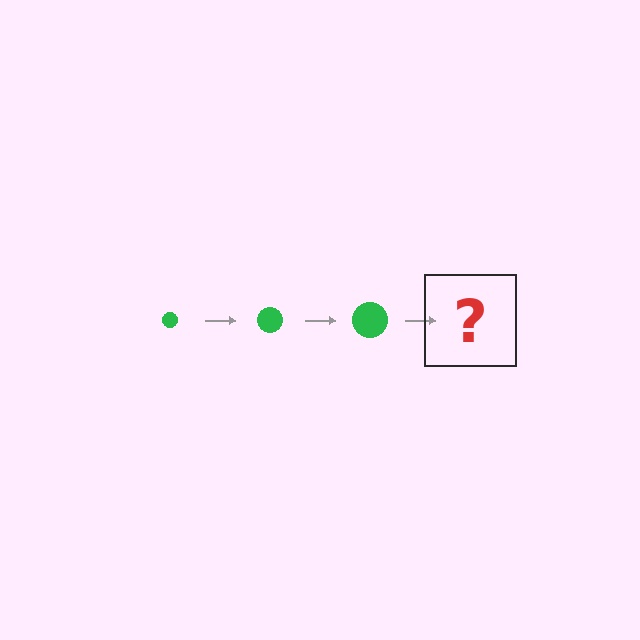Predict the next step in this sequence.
The next step is a green circle, larger than the previous one.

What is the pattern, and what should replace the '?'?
The pattern is that the circle gets progressively larger each step. The '?' should be a green circle, larger than the previous one.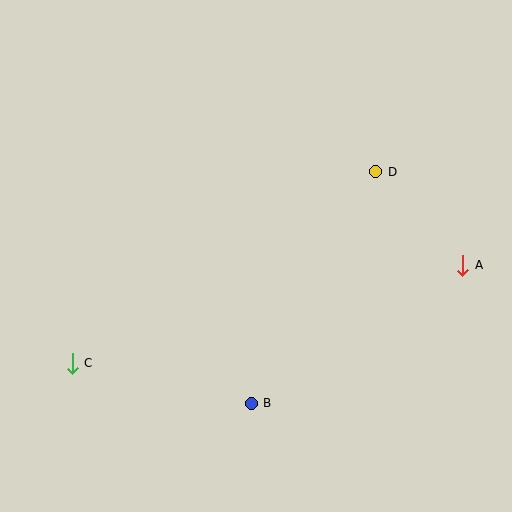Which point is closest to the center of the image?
Point D at (376, 172) is closest to the center.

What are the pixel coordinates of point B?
Point B is at (251, 403).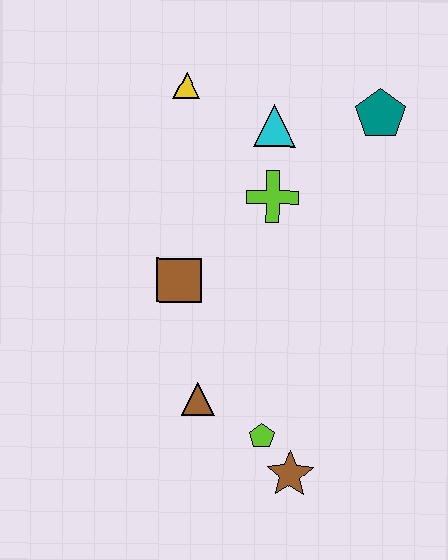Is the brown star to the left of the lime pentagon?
No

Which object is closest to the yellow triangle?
The cyan triangle is closest to the yellow triangle.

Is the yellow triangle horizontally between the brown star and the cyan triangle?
No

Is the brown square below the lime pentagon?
No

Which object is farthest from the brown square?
The teal pentagon is farthest from the brown square.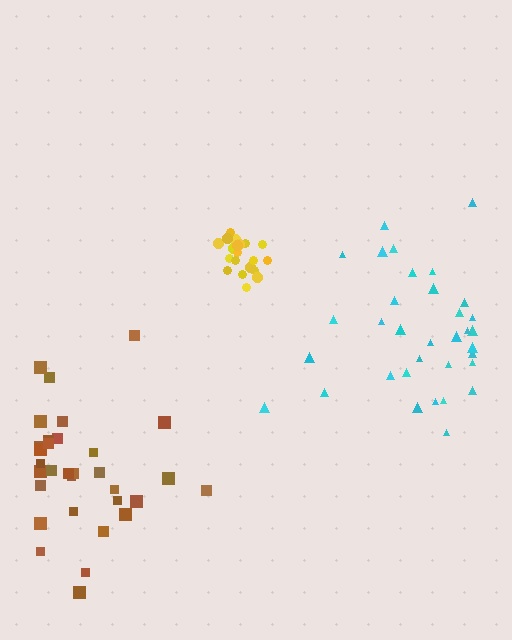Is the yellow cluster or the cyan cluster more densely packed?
Yellow.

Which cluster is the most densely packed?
Yellow.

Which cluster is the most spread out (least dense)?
Cyan.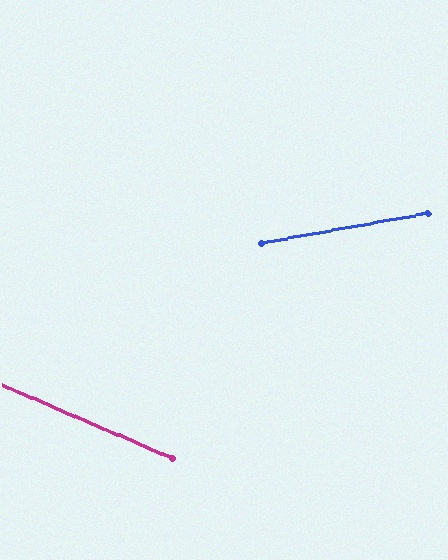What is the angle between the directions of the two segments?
Approximately 33 degrees.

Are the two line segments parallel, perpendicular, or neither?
Neither parallel nor perpendicular — they differ by about 33°.